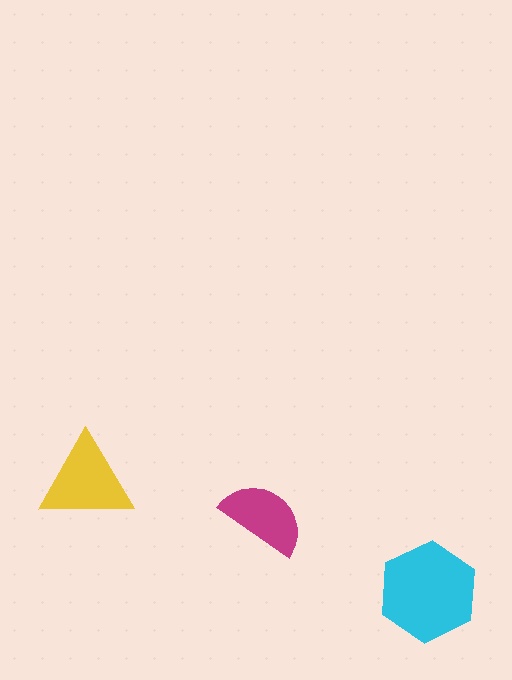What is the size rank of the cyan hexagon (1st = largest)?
1st.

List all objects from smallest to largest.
The magenta semicircle, the yellow triangle, the cyan hexagon.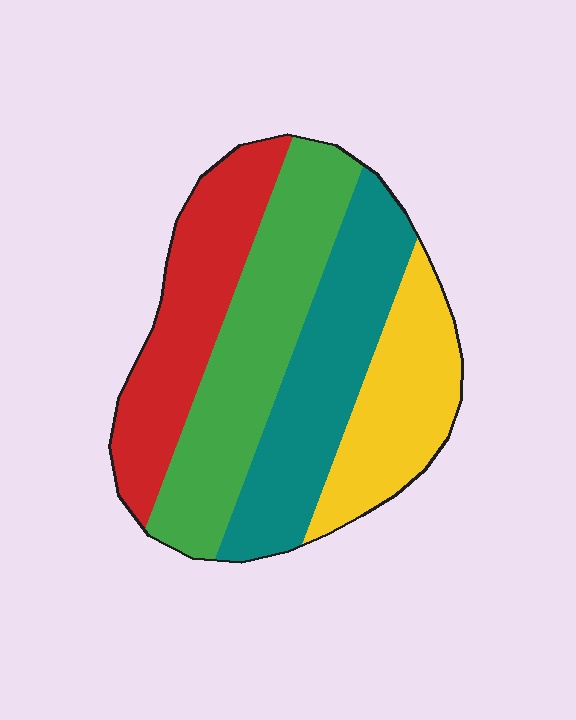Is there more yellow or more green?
Green.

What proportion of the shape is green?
Green takes up about one third (1/3) of the shape.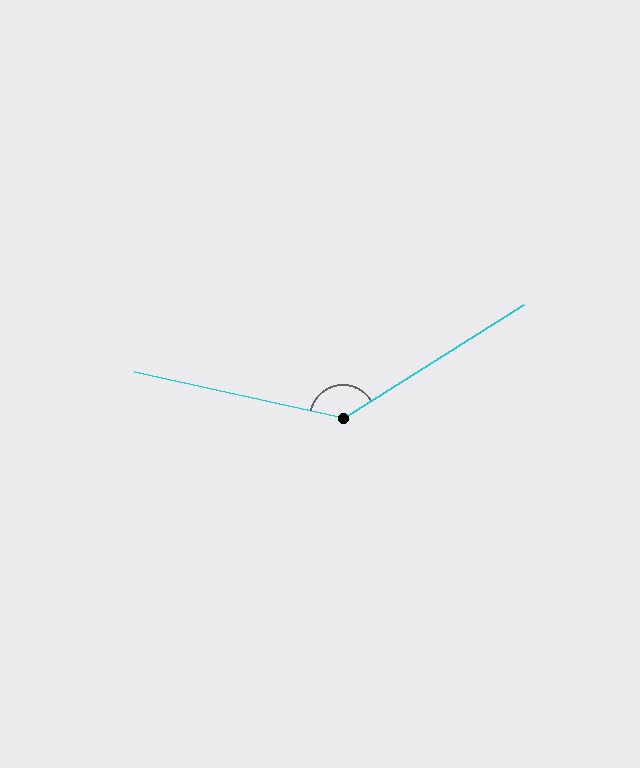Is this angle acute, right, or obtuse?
It is obtuse.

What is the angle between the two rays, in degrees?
Approximately 135 degrees.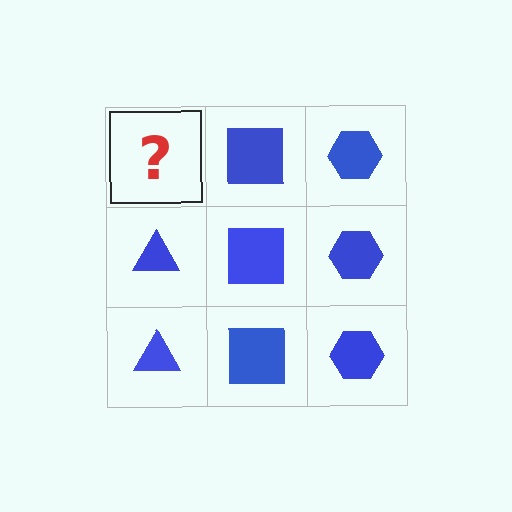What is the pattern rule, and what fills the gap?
The rule is that each column has a consistent shape. The gap should be filled with a blue triangle.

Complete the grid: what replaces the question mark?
The question mark should be replaced with a blue triangle.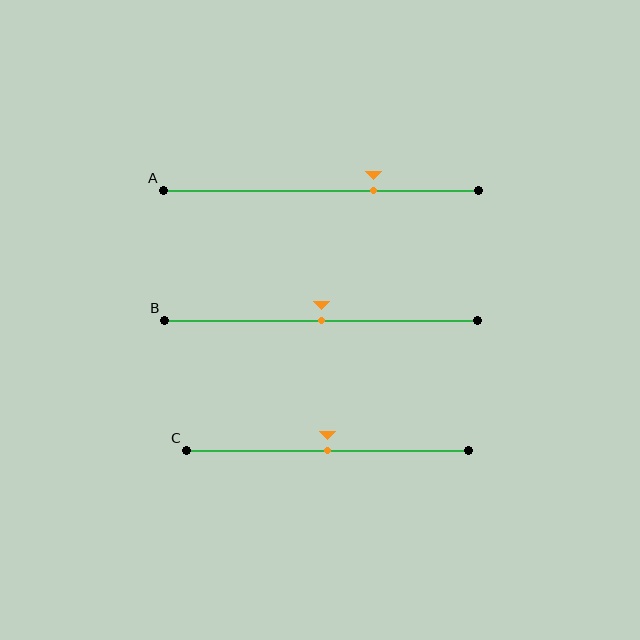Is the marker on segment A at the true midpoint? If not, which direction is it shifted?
No, the marker on segment A is shifted to the right by about 17% of the segment length.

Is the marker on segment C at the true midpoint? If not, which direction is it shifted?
Yes, the marker on segment C is at the true midpoint.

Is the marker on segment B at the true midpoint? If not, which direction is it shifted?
Yes, the marker on segment B is at the true midpoint.